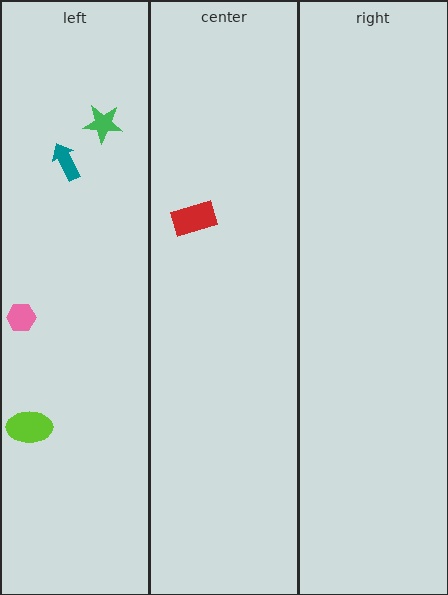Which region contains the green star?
The left region.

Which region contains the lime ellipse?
The left region.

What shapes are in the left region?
The lime ellipse, the pink hexagon, the teal arrow, the green star.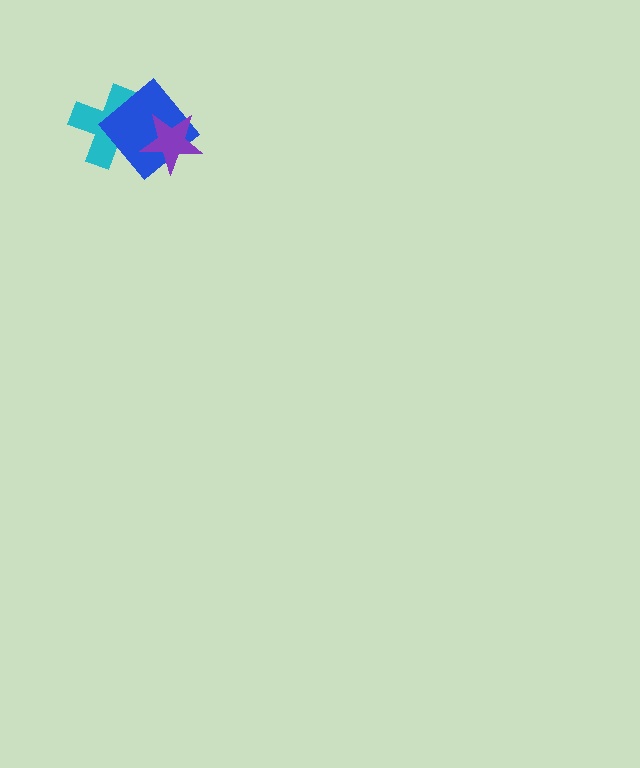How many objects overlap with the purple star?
2 objects overlap with the purple star.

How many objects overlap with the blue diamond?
2 objects overlap with the blue diamond.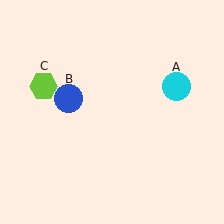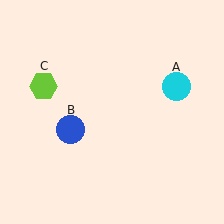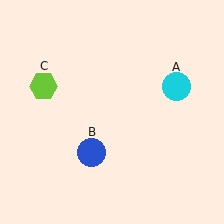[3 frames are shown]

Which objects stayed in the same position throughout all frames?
Cyan circle (object A) and lime hexagon (object C) remained stationary.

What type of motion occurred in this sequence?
The blue circle (object B) rotated counterclockwise around the center of the scene.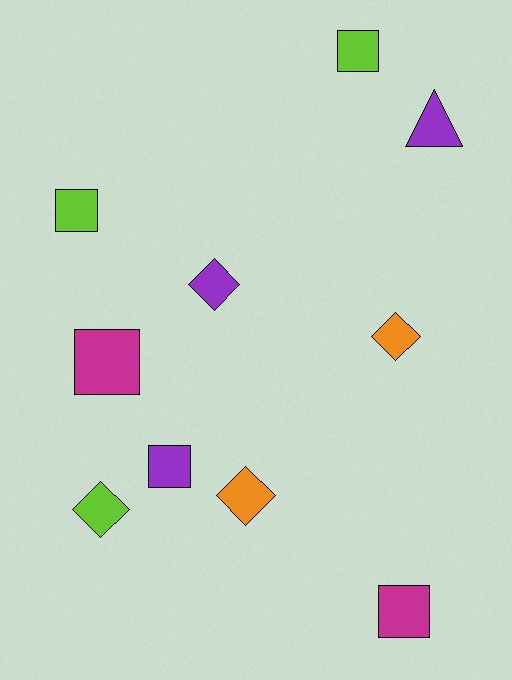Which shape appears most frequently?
Square, with 5 objects.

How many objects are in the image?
There are 10 objects.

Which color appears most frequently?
Lime, with 3 objects.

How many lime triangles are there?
There are no lime triangles.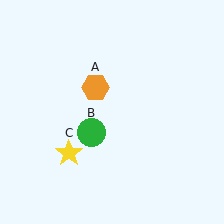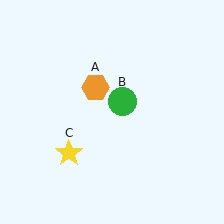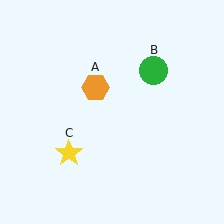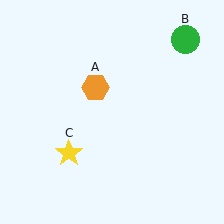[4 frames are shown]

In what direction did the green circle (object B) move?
The green circle (object B) moved up and to the right.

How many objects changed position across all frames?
1 object changed position: green circle (object B).